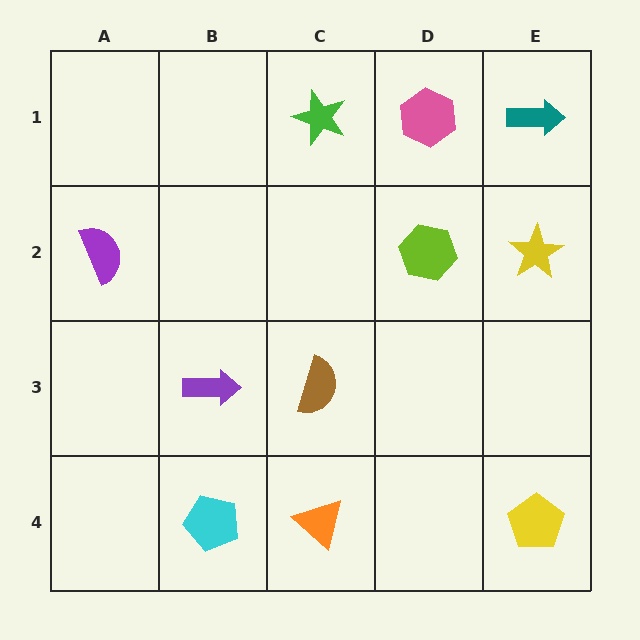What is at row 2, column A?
A purple semicircle.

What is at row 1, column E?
A teal arrow.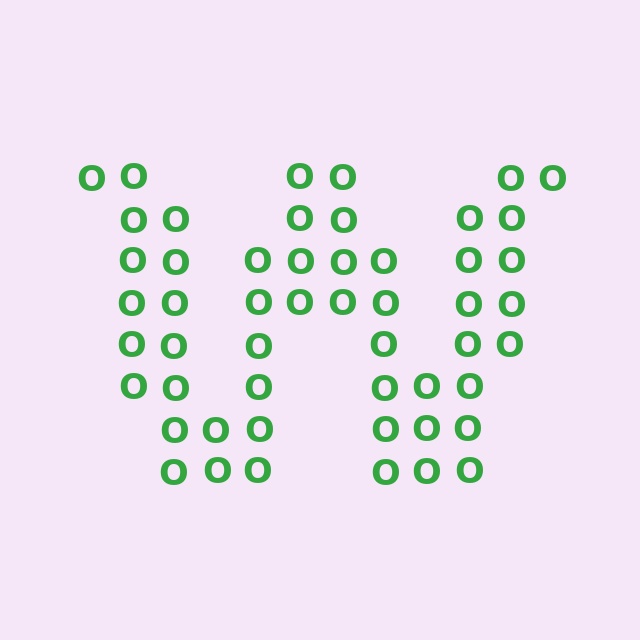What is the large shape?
The large shape is the letter W.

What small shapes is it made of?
It is made of small letter O's.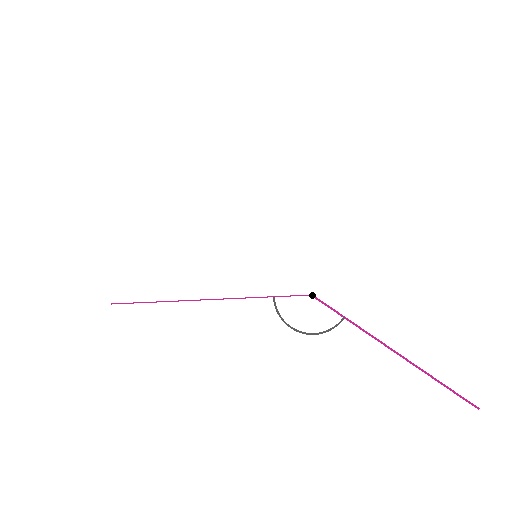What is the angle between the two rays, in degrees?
Approximately 143 degrees.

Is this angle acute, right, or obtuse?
It is obtuse.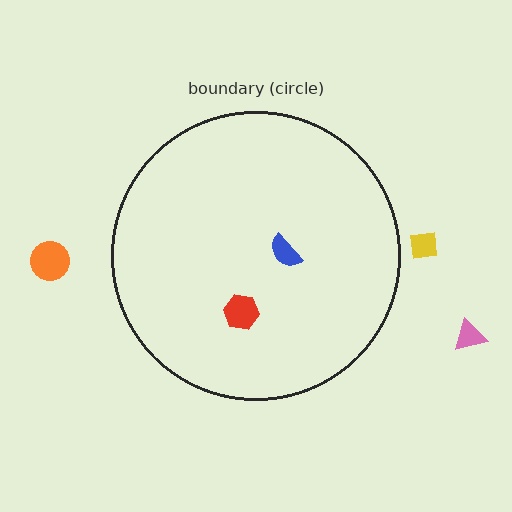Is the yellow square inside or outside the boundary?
Outside.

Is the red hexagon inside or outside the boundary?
Inside.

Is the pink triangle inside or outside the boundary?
Outside.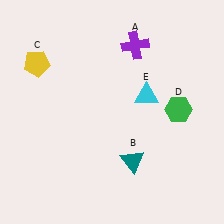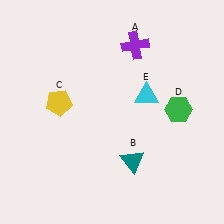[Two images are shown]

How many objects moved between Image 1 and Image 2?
1 object moved between the two images.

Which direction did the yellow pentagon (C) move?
The yellow pentagon (C) moved down.